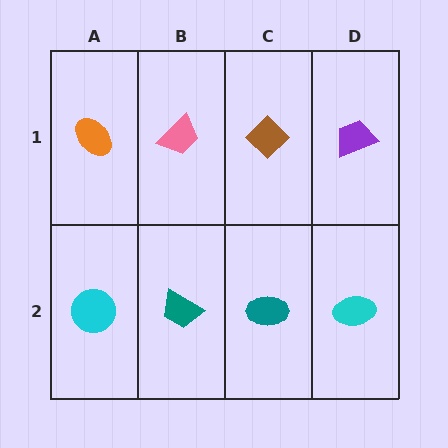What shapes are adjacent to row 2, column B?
A pink trapezoid (row 1, column B), a cyan circle (row 2, column A), a teal ellipse (row 2, column C).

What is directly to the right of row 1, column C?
A purple trapezoid.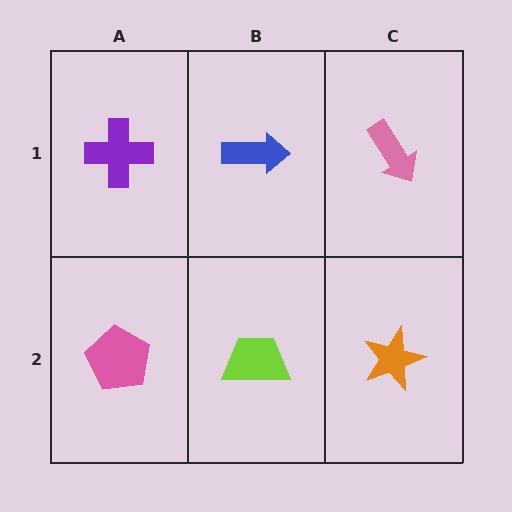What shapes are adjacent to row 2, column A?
A purple cross (row 1, column A), a lime trapezoid (row 2, column B).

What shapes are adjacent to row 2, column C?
A pink arrow (row 1, column C), a lime trapezoid (row 2, column B).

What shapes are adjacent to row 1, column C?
An orange star (row 2, column C), a blue arrow (row 1, column B).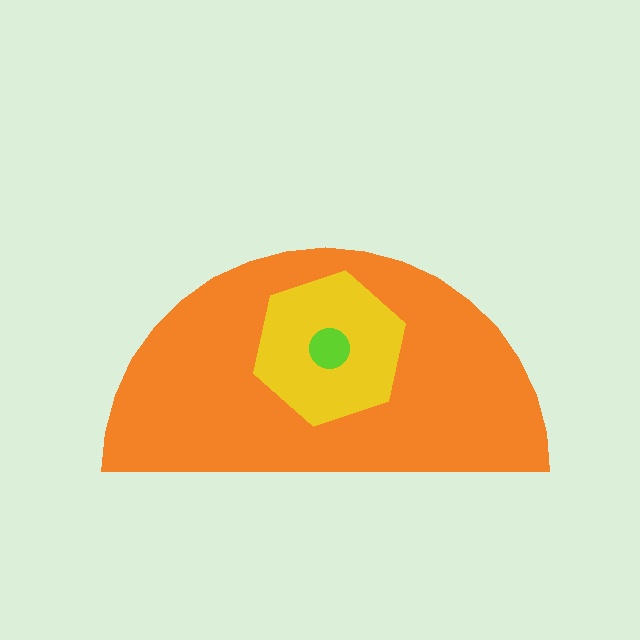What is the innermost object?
The lime circle.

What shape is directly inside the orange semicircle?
The yellow hexagon.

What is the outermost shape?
The orange semicircle.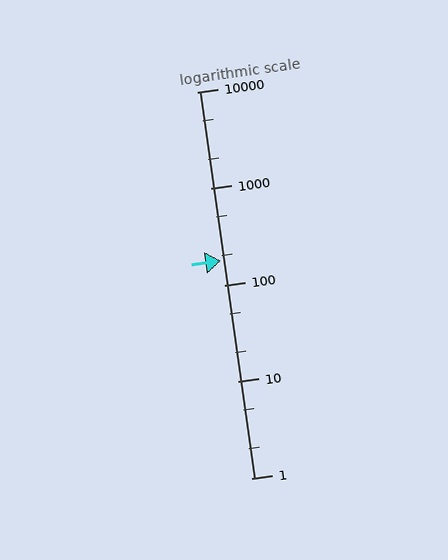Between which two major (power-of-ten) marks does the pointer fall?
The pointer is between 100 and 1000.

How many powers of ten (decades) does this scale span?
The scale spans 4 decades, from 1 to 10000.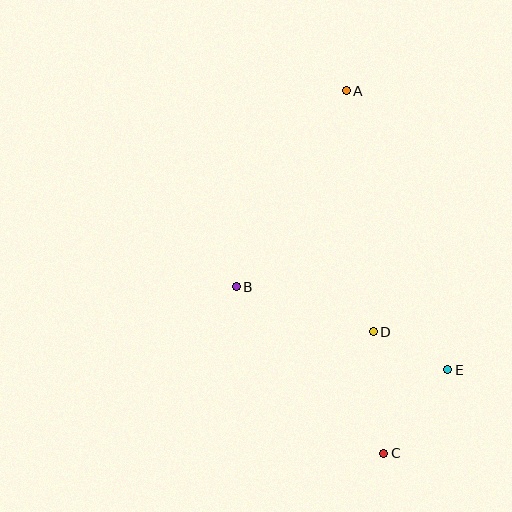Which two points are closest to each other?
Points D and E are closest to each other.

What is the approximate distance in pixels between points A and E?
The distance between A and E is approximately 297 pixels.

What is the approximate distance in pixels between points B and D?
The distance between B and D is approximately 144 pixels.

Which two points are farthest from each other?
Points A and C are farthest from each other.